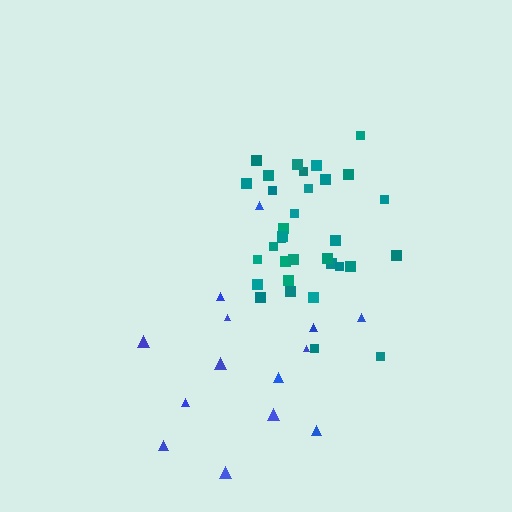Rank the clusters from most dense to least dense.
teal, blue.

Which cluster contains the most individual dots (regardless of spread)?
Teal (33).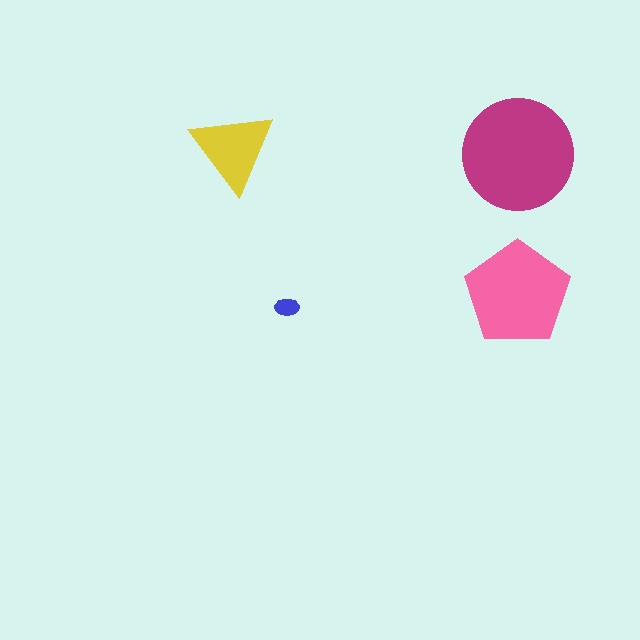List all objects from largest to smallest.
The magenta circle, the pink pentagon, the yellow triangle, the blue ellipse.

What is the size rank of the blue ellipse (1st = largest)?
4th.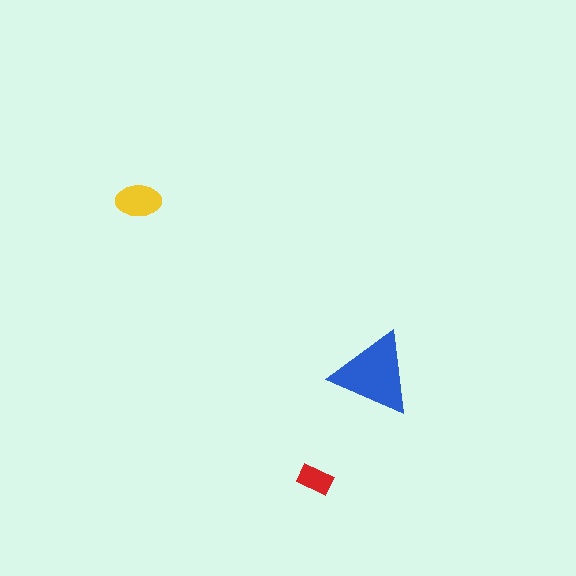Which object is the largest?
The blue triangle.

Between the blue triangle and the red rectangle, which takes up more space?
The blue triangle.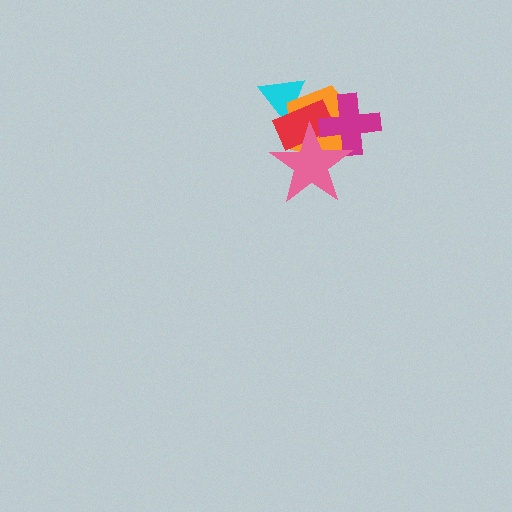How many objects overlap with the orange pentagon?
4 objects overlap with the orange pentagon.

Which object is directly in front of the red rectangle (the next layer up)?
The magenta cross is directly in front of the red rectangle.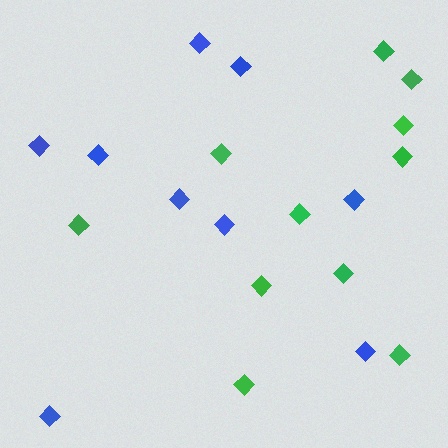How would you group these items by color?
There are 2 groups: one group of green diamonds (11) and one group of blue diamonds (9).